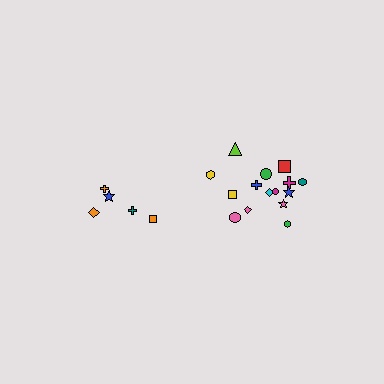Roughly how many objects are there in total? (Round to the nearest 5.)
Roughly 20 objects in total.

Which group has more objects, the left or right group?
The right group.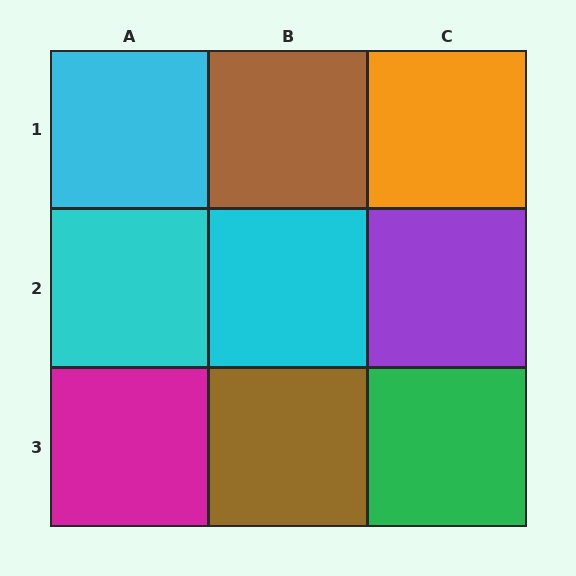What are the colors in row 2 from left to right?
Cyan, cyan, purple.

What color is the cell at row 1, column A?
Cyan.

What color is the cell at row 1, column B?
Brown.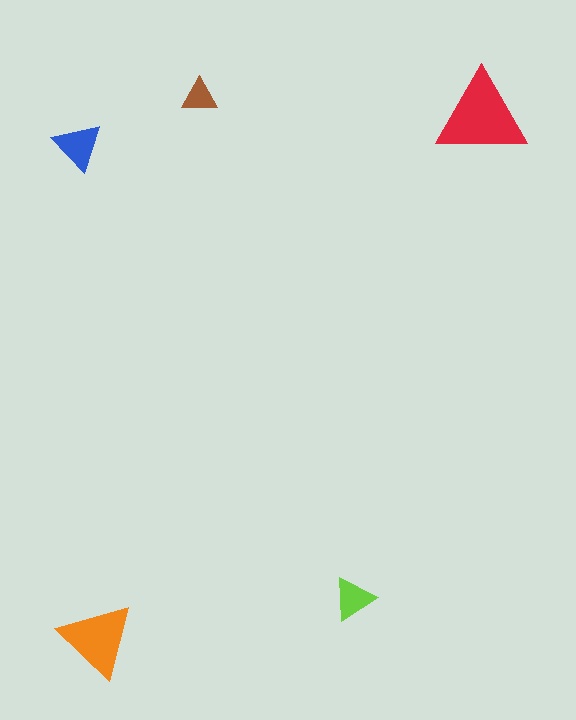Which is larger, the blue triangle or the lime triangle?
The blue one.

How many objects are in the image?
There are 5 objects in the image.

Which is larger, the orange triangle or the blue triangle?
The orange one.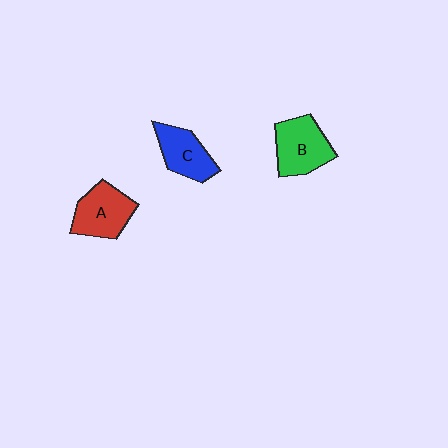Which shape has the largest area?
Shape B (green).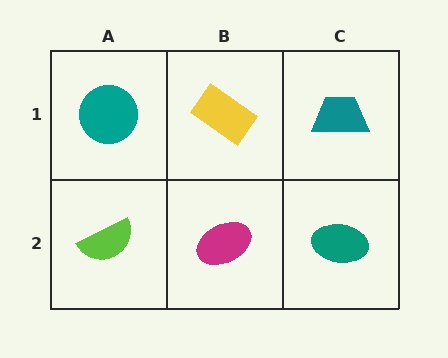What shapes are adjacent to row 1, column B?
A magenta ellipse (row 2, column B), a teal circle (row 1, column A), a teal trapezoid (row 1, column C).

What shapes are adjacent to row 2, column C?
A teal trapezoid (row 1, column C), a magenta ellipse (row 2, column B).